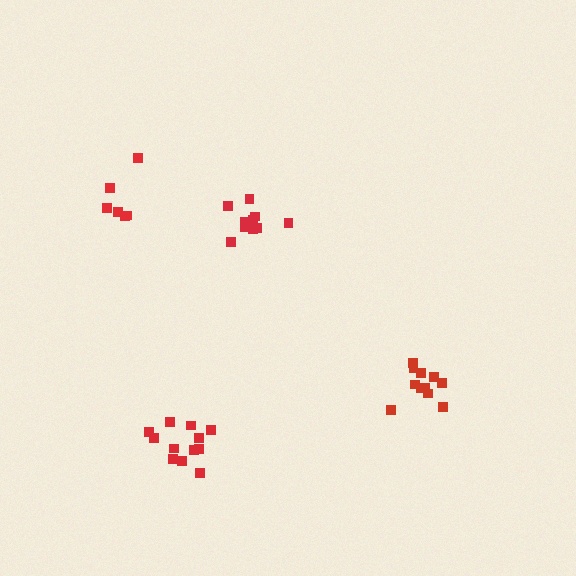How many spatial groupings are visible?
There are 4 spatial groupings.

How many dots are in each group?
Group 1: 6 dots, Group 2: 11 dots, Group 3: 12 dots, Group 4: 10 dots (39 total).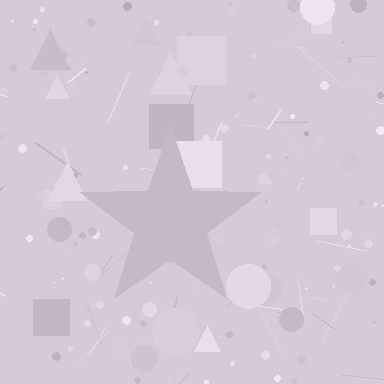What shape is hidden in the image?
A star is hidden in the image.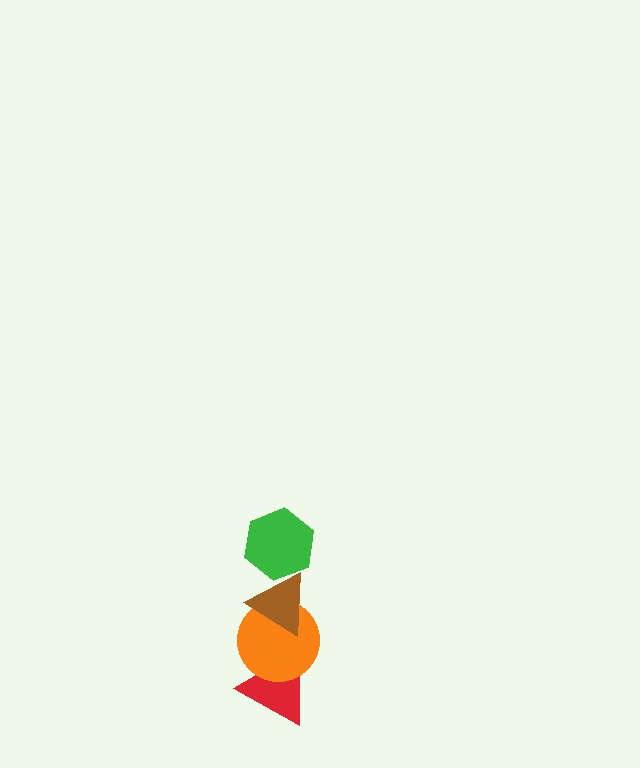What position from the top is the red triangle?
The red triangle is 4th from the top.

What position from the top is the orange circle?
The orange circle is 3rd from the top.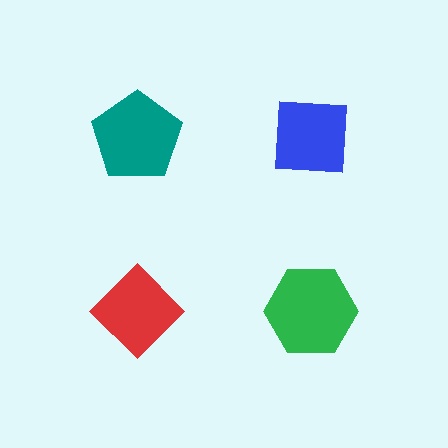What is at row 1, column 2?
A blue square.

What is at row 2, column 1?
A red diamond.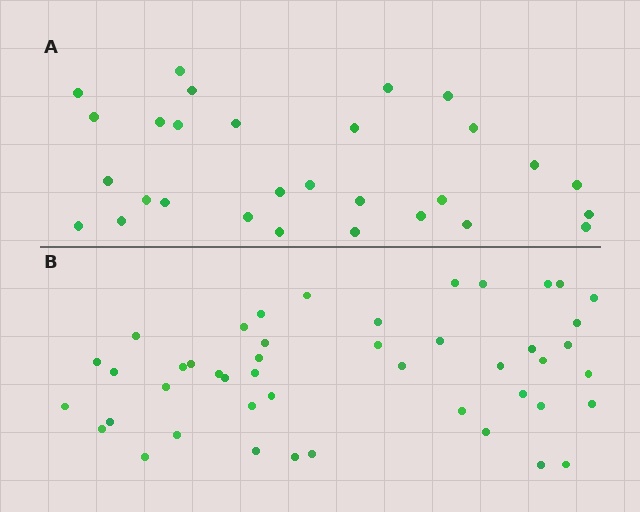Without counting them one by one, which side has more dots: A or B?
Region B (the bottom region) has more dots.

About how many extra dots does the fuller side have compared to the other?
Region B has approximately 15 more dots than region A.